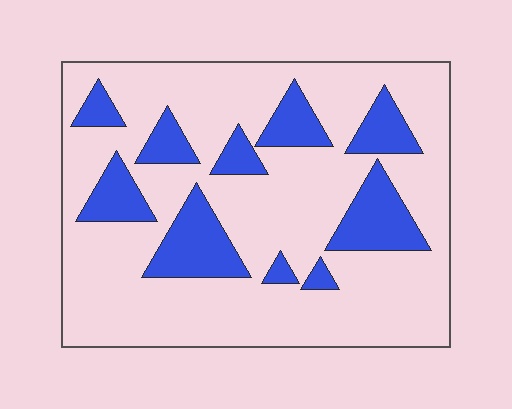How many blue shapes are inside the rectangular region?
10.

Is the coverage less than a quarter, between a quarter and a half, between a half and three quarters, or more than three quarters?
Less than a quarter.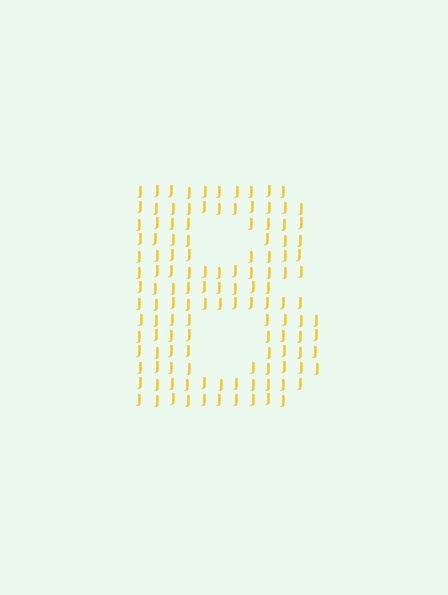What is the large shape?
The large shape is the letter B.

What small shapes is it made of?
It is made of small letter J's.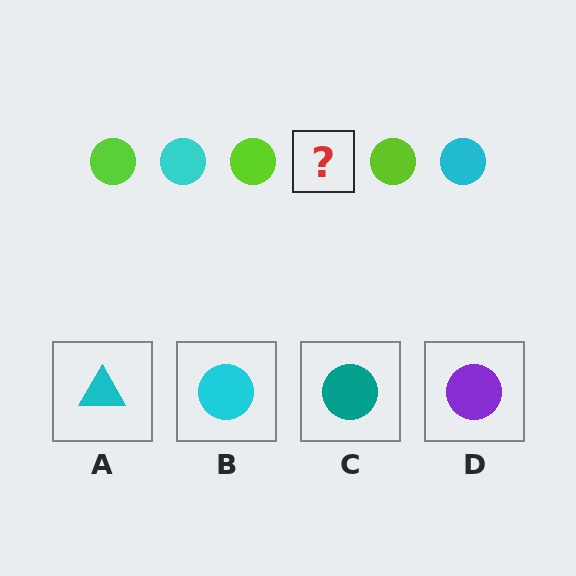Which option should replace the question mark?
Option B.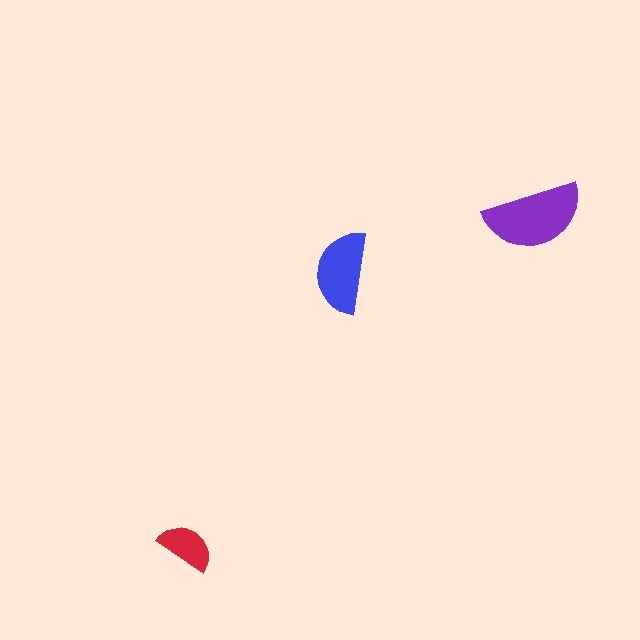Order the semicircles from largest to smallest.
the purple one, the blue one, the red one.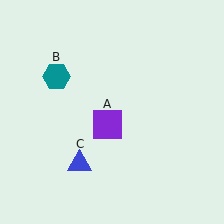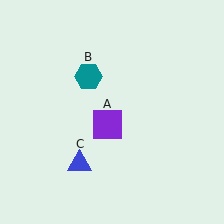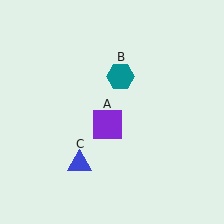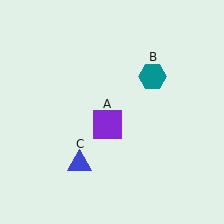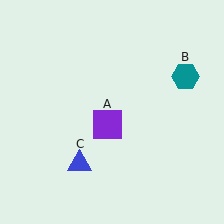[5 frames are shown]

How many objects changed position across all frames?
1 object changed position: teal hexagon (object B).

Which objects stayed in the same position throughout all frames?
Purple square (object A) and blue triangle (object C) remained stationary.